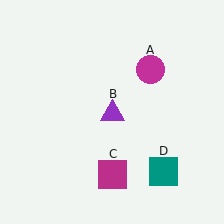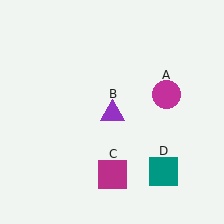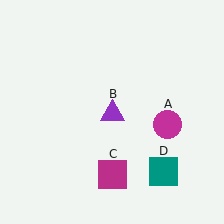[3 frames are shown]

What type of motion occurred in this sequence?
The magenta circle (object A) rotated clockwise around the center of the scene.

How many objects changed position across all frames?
1 object changed position: magenta circle (object A).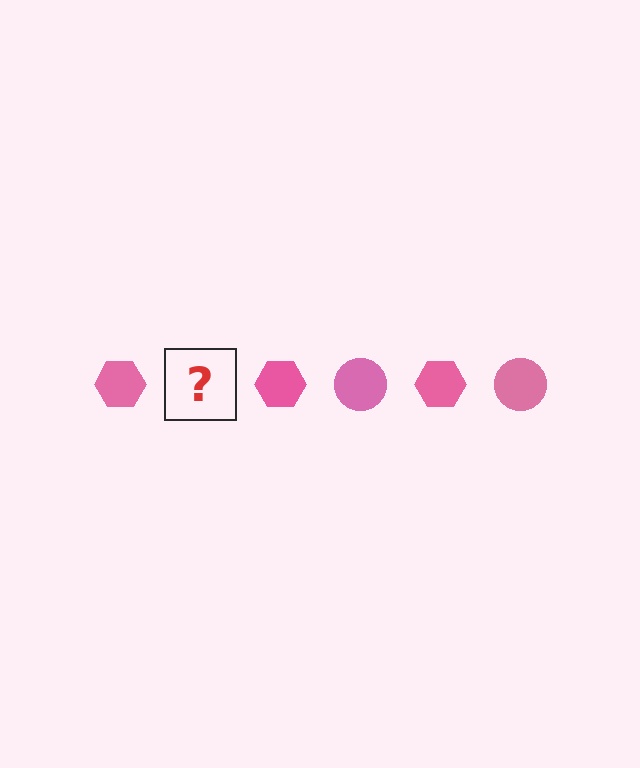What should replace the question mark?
The question mark should be replaced with a pink circle.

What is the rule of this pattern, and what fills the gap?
The rule is that the pattern cycles through hexagon, circle shapes in pink. The gap should be filled with a pink circle.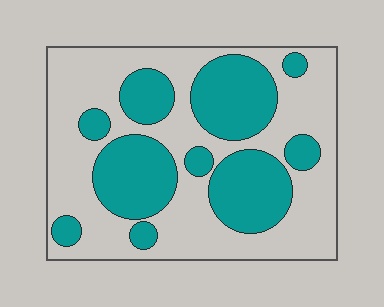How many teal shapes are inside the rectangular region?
10.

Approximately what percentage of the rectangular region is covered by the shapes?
Approximately 40%.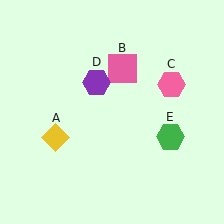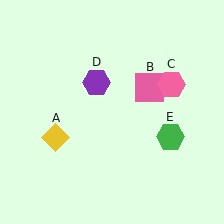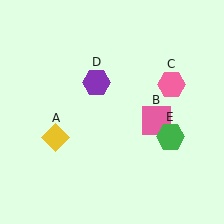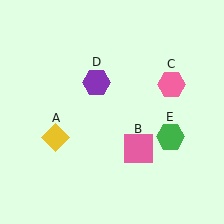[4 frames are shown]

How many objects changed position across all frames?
1 object changed position: pink square (object B).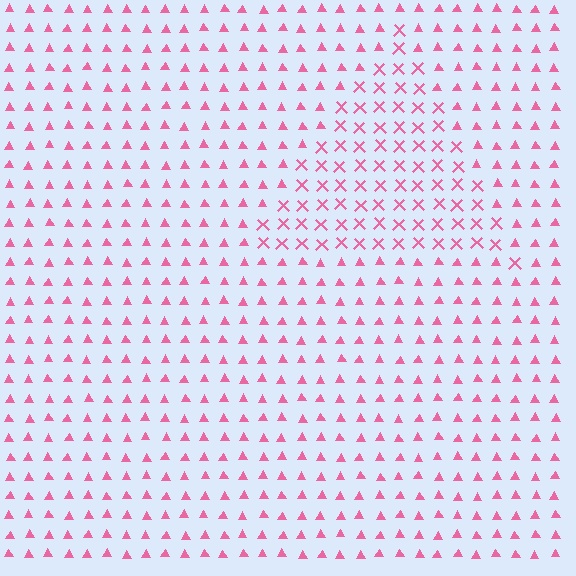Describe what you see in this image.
The image is filled with small pink elements arranged in a uniform grid. A triangle-shaped region contains X marks, while the surrounding area contains triangles. The boundary is defined purely by the change in element shape.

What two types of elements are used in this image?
The image uses X marks inside the triangle region and triangles outside it.